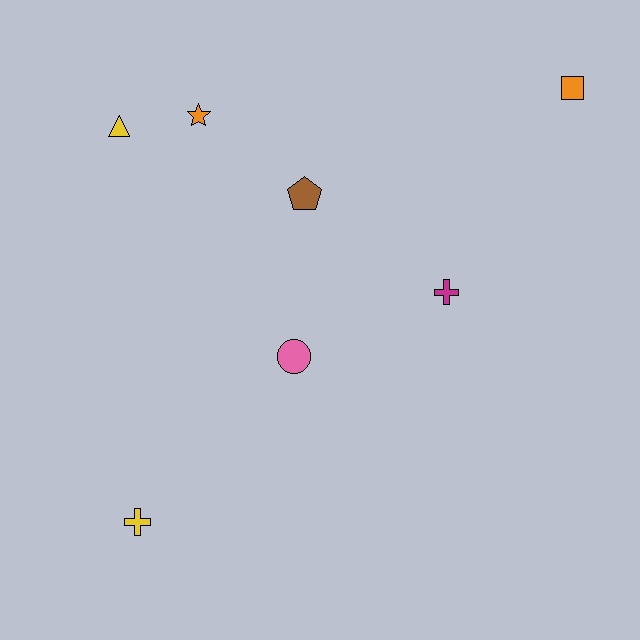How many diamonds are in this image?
There are no diamonds.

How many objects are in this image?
There are 7 objects.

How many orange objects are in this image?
There are 2 orange objects.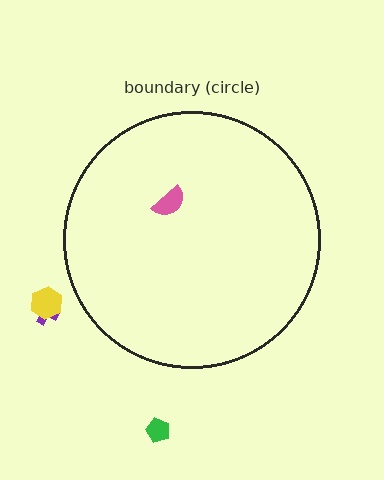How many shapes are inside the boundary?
1 inside, 3 outside.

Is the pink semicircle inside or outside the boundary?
Inside.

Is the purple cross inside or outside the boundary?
Outside.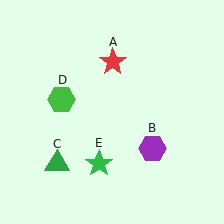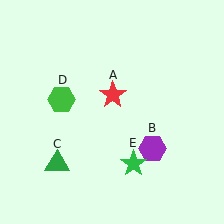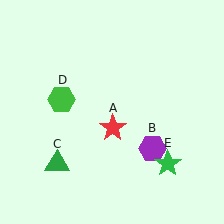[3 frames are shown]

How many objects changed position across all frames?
2 objects changed position: red star (object A), green star (object E).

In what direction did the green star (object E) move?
The green star (object E) moved right.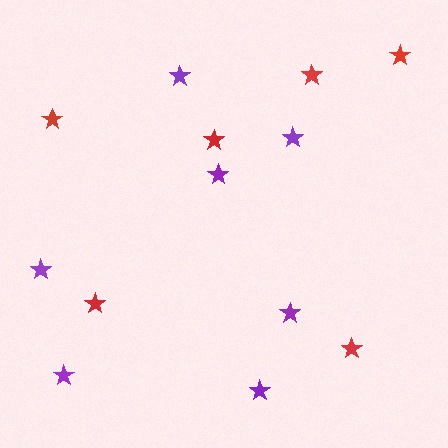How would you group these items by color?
There are 2 groups: one group of red stars (6) and one group of purple stars (7).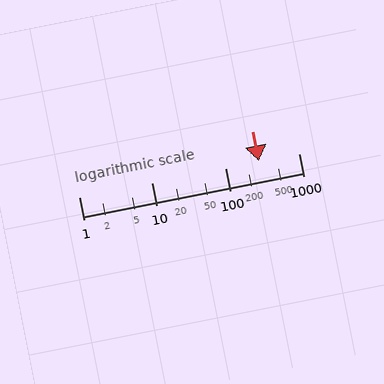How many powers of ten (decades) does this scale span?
The scale spans 3 decades, from 1 to 1000.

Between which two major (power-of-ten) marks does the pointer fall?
The pointer is between 100 and 1000.